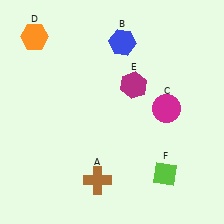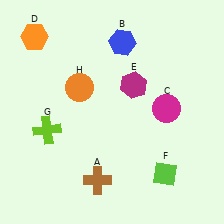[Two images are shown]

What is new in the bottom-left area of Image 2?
A lime cross (G) was added in the bottom-left area of Image 2.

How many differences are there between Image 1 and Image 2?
There are 2 differences between the two images.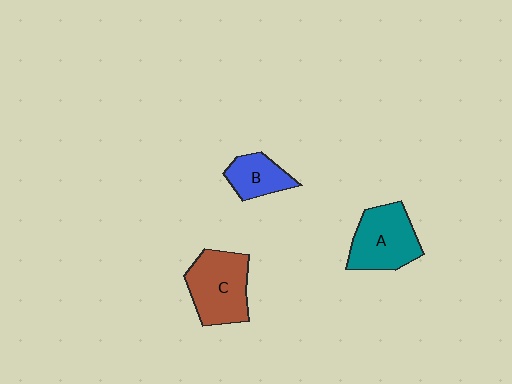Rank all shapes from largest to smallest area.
From largest to smallest: C (brown), A (teal), B (blue).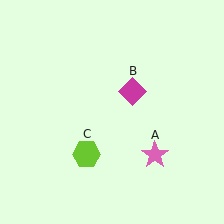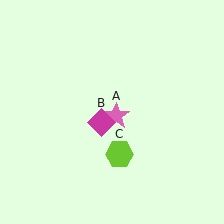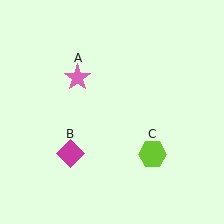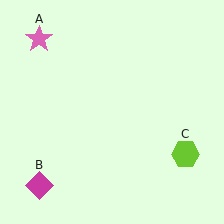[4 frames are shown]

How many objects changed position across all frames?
3 objects changed position: pink star (object A), magenta diamond (object B), lime hexagon (object C).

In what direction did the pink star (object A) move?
The pink star (object A) moved up and to the left.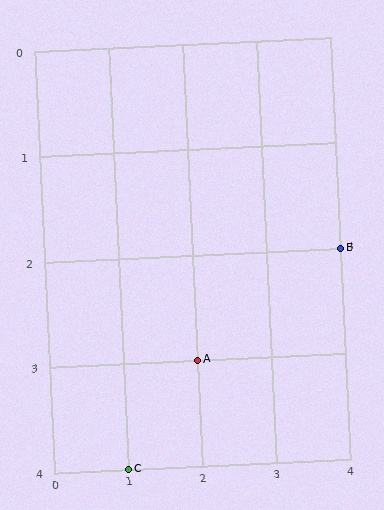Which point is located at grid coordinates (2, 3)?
Point A is at (2, 3).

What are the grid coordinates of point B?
Point B is at grid coordinates (4, 2).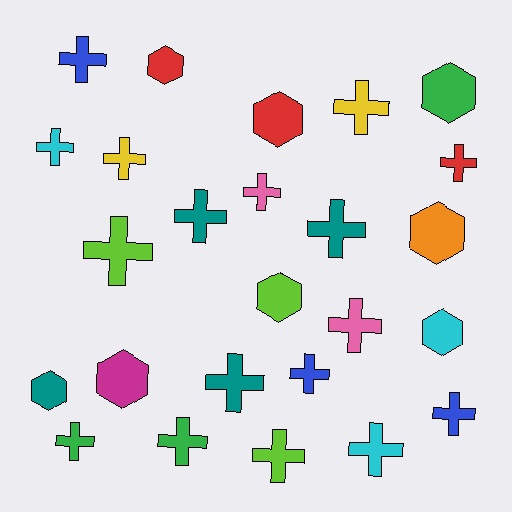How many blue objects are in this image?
There are 3 blue objects.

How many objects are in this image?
There are 25 objects.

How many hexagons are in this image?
There are 8 hexagons.